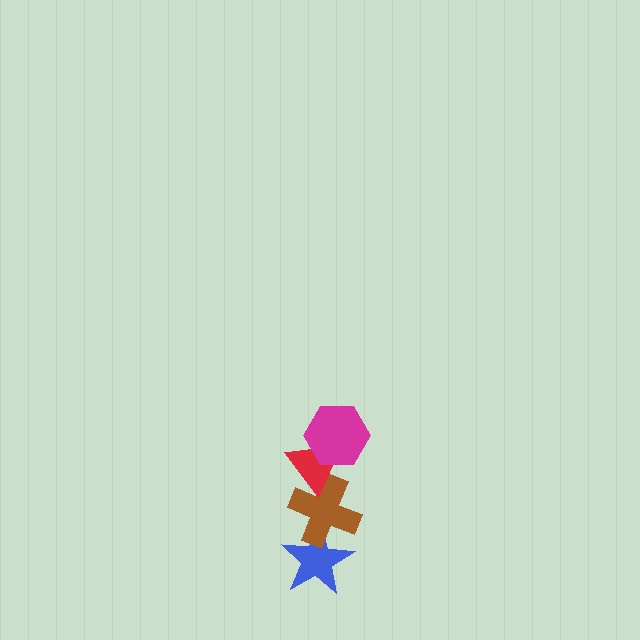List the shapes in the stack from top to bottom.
From top to bottom: the magenta hexagon, the red triangle, the brown cross, the blue star.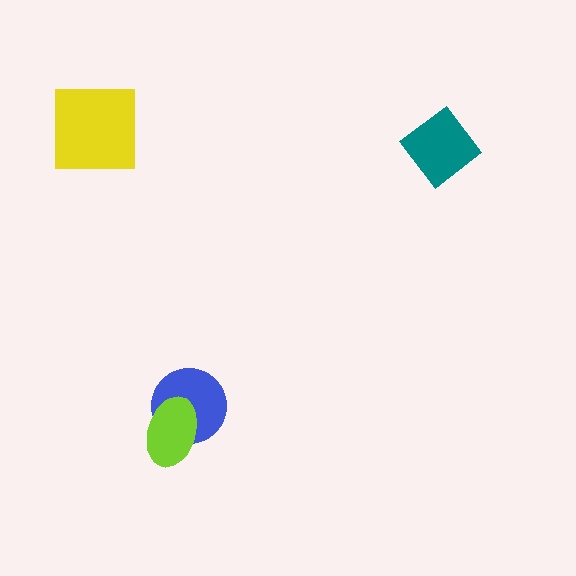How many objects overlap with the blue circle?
1 object overlaps with the blue circle.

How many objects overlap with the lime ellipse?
1 object overlaps with the lime ellipse.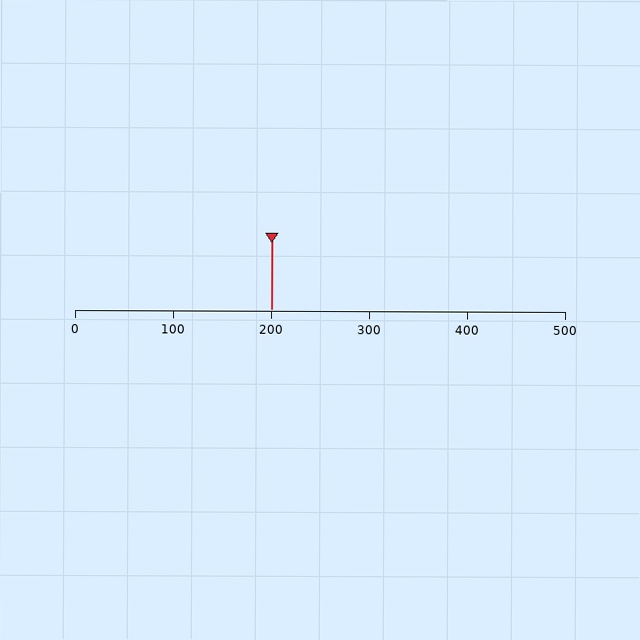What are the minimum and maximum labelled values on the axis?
The axis runs from 0 to 500.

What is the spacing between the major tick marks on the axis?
The major ticks are spaced 100 apart.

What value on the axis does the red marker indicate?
The marker indicates approximately 200.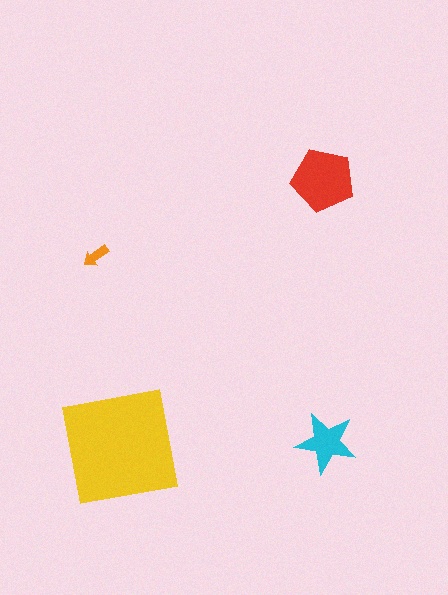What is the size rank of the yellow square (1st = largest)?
1st.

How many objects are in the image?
There are 4 objects in the image.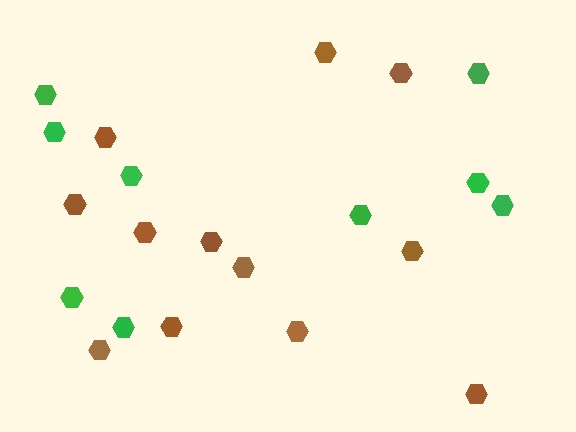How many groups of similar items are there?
There are 2 groups: one group of brown hexagons (12) and one group of green hexagons (9).